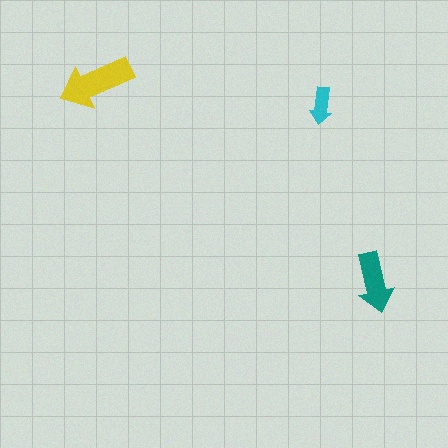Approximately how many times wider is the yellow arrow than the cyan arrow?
About 2 times wider.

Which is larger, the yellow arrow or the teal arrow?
The yellow one.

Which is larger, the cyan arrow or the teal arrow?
The teal one.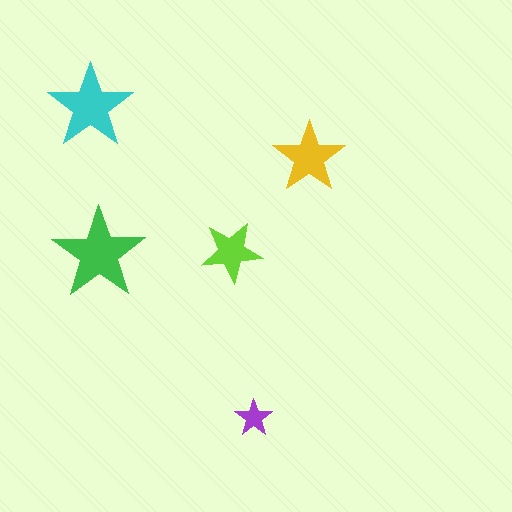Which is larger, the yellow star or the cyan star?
The cyan one.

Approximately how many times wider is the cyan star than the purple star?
About 2.5 times wider.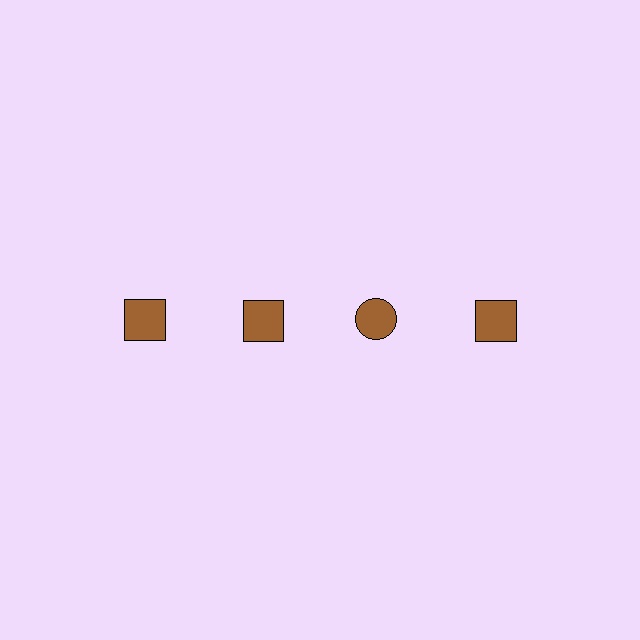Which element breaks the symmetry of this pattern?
The brown circle in the top row, center column breaks the symmetry. All other shapes are brown squares.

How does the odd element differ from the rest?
It has a different shape: circle instead of square.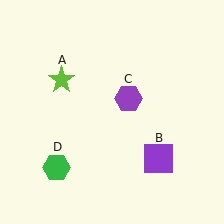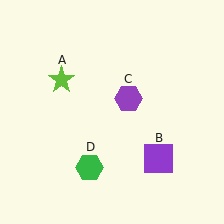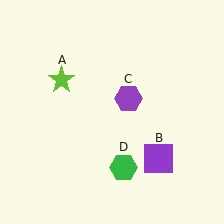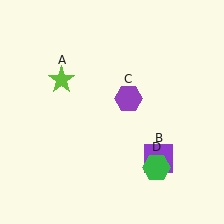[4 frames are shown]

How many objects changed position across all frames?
1 object changed position: green hexagon (object D).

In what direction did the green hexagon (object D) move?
The green hexagon (object D) moved right.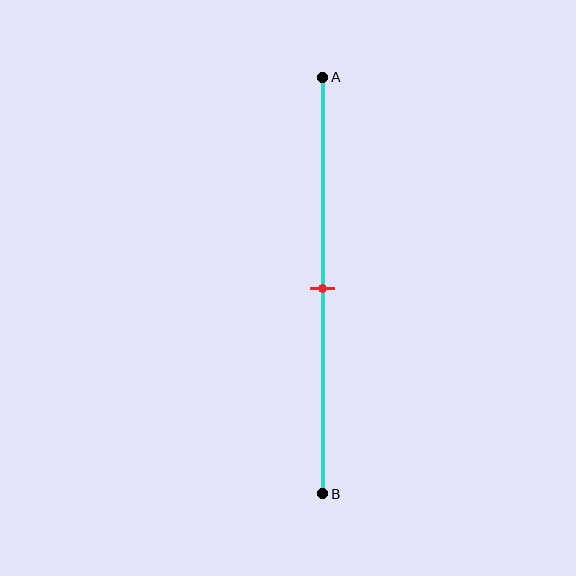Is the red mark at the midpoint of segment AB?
Yes, the mark is approximately at the midpoint.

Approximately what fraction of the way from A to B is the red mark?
The red mark is approximately 50% of the way from A to B.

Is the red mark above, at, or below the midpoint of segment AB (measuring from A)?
The red mark is approximately at the midpoint of segment AB.